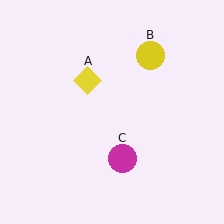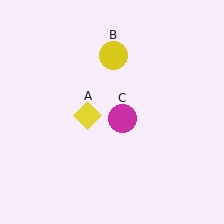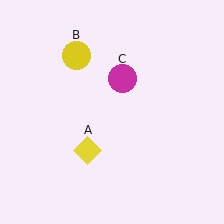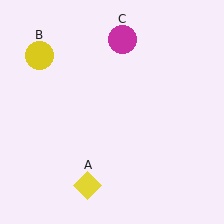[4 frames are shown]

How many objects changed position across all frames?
3 objects changed position: yellow diamond (object A), yellow circle (object B), magenta circle (object C).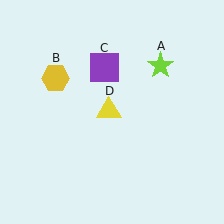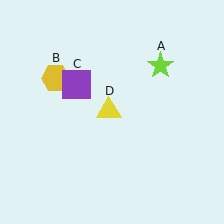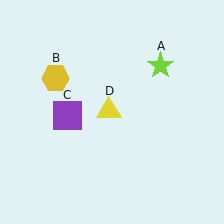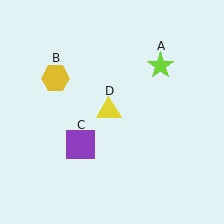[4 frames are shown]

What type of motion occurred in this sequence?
The purple square (object C) rotated counterclockwise around the center of the scene.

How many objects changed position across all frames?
1 object changed position: purple square (object C).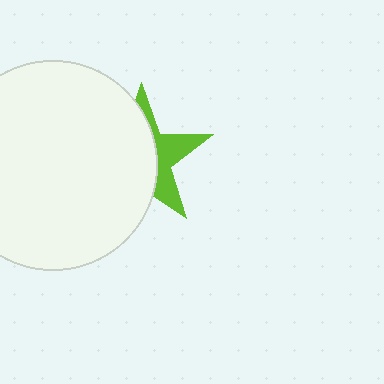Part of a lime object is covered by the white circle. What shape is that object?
It is a star.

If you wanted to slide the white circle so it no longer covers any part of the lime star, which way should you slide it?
Slide it left — that is the most direct way to separate the two shapes.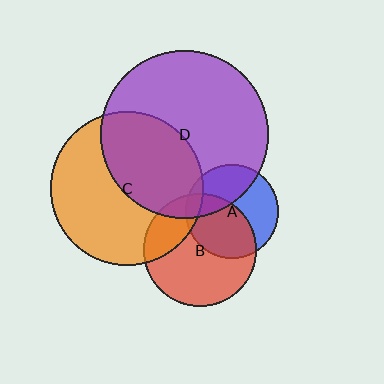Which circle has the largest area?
Circle D (purple).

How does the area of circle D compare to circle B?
Approximately 2.2 times.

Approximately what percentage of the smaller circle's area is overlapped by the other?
Approximately 45%.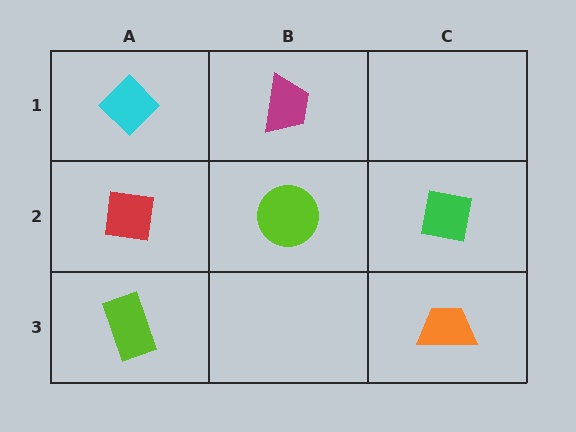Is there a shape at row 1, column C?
No, that cell is empty.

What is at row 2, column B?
A lime circle.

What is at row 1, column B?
A magenta trapezoid.